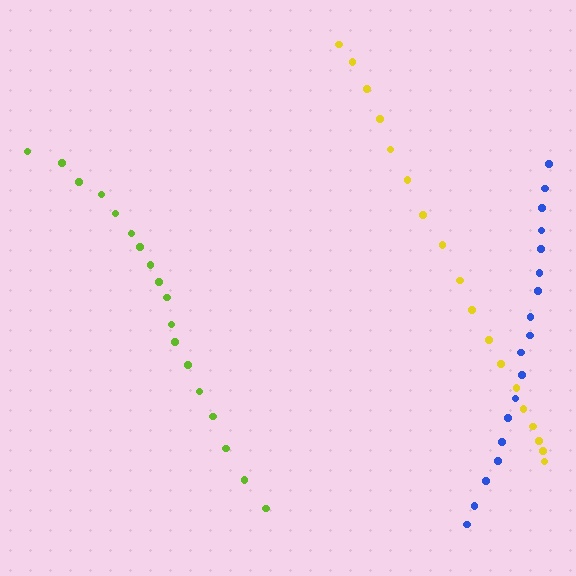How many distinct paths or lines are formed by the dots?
There are 3 distinct paths.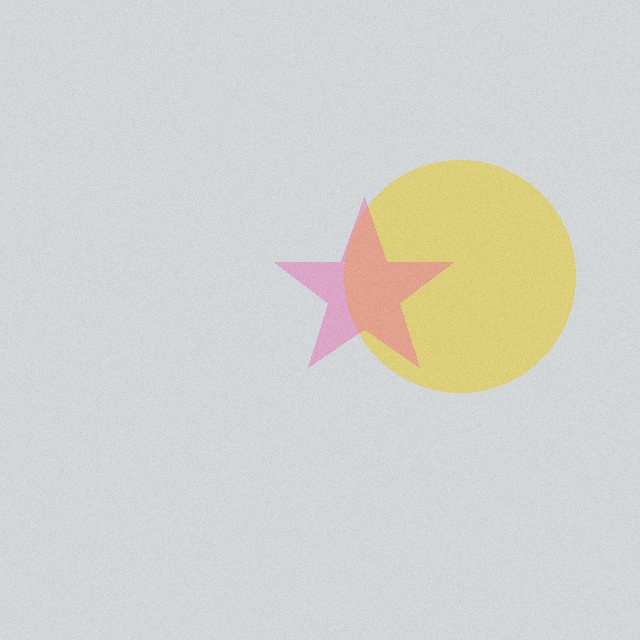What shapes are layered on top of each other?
The layered shapes are: a yellow circle, a pink star.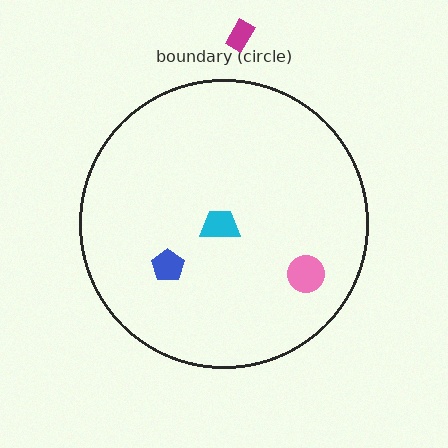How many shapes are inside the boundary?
3 inside, 1 outside.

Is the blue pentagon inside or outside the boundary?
Inside.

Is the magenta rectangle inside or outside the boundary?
Outside.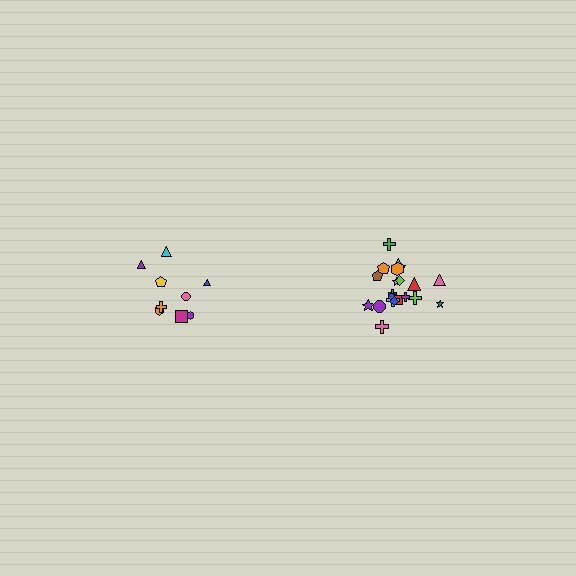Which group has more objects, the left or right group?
The right group.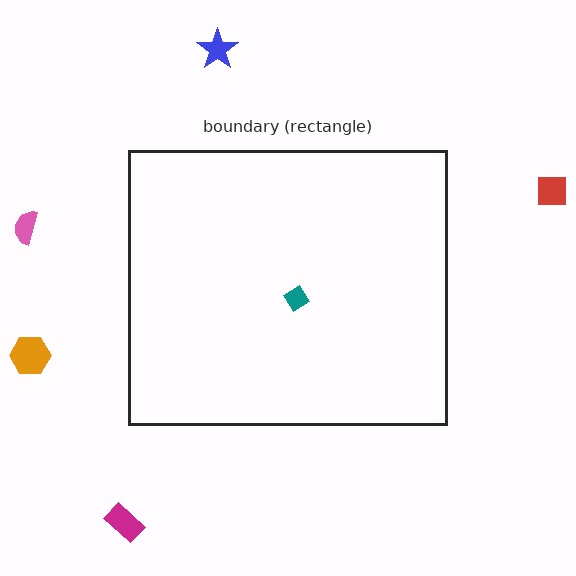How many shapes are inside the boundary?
1 inside, 5 outside.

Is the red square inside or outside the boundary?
Outside.